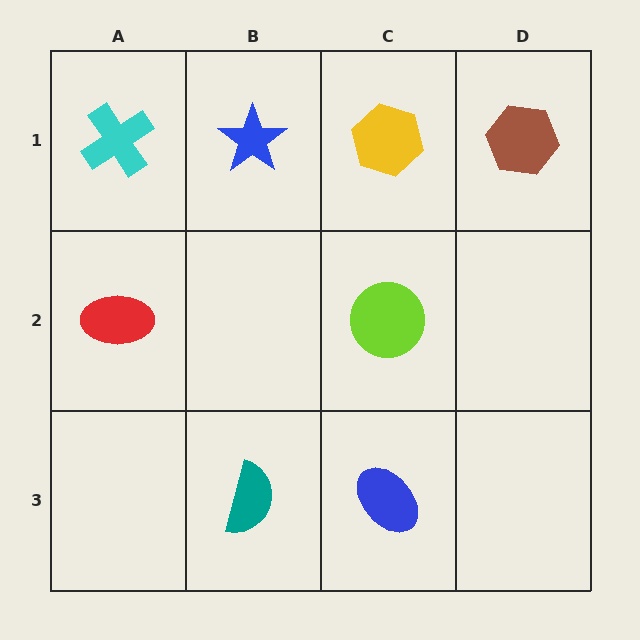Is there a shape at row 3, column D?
No, that cell is empty.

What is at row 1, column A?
A cyan cross.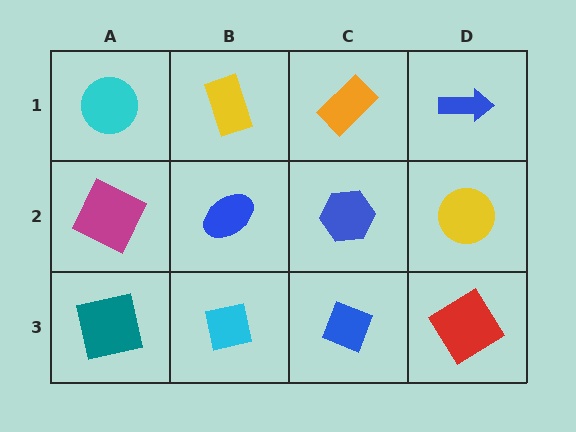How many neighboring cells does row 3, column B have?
3.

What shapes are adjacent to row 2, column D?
A blue arrow (row 1, column D), a red diamond (row 3, column D), a blue hexagon (row 2, column C).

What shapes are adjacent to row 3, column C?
A blue hexagon (row 2, column C), a cyan square (row 3, column B), a red diamond (row 3, column D).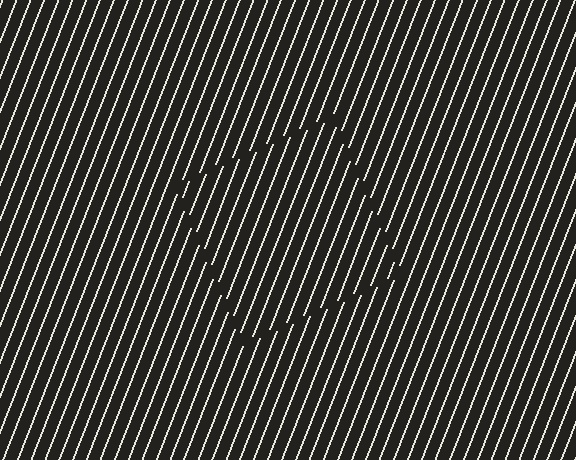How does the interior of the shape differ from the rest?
The interior of the shape contains the same grating, shifted by half a period — the contour is defined by the phase discontinuity where line-ends from the inner and outer gratings abut.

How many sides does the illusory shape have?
4 sides — the line-ends trace a square.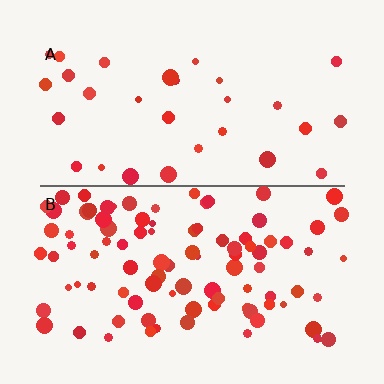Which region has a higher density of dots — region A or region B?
B (the bottom).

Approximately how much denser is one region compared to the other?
Approximately 3.1× — region B over region A.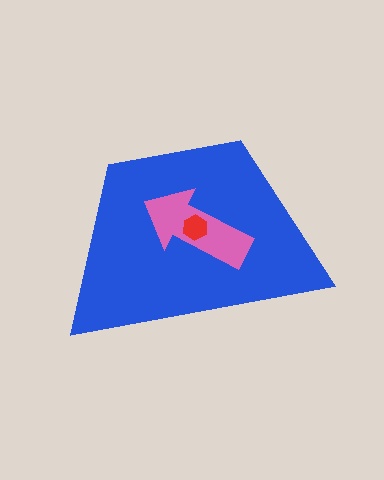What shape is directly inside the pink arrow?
The red hexagon.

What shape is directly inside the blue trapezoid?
The pink arrow.